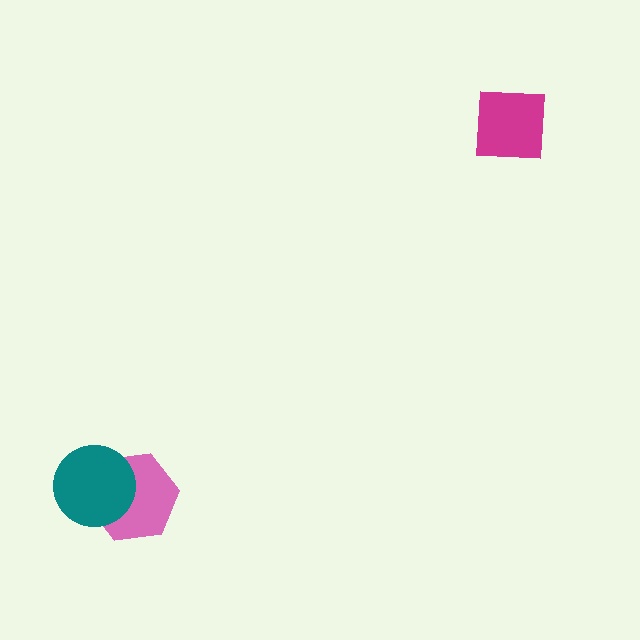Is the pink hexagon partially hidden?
Yes, it is partially covered by another shape.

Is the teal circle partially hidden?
No, no other shape covers it.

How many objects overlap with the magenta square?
0 objects overlap with the magenta square.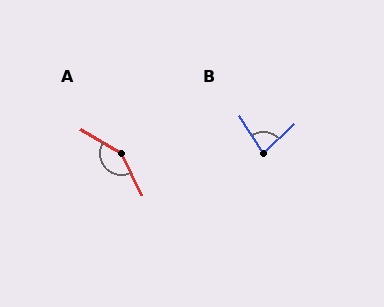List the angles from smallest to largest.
B (78°), A (147°).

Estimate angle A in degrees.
Approximately 147 degrees.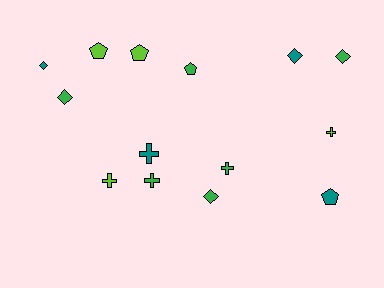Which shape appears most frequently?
Cross, with 5 objects.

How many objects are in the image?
There are 14 objects.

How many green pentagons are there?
There is 1 green pentagon.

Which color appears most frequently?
Green, with 6 objects.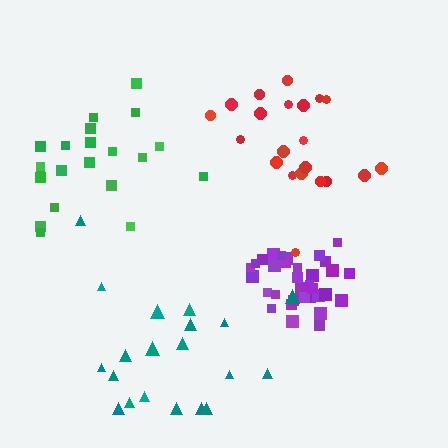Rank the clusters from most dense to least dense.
purple, red, green, teal.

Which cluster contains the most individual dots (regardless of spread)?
Purple (34).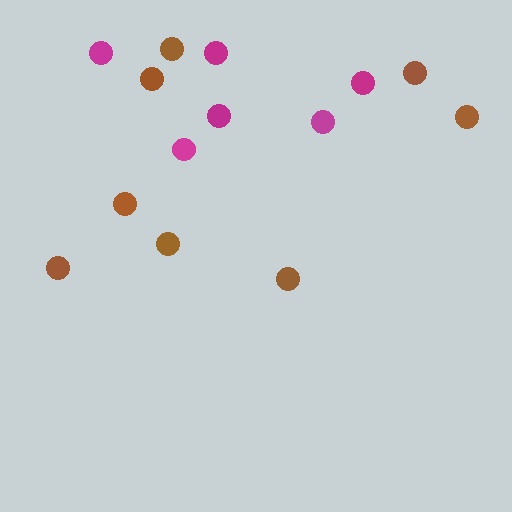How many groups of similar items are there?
There are 2 groups: one group of magenta circles (6) and one group of brown circles (8).